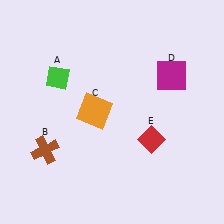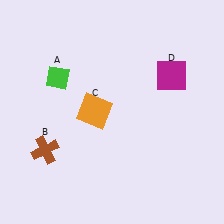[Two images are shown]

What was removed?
The red diamond (E) was removed in Image 2.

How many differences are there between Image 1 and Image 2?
There is 1 difference between the two images.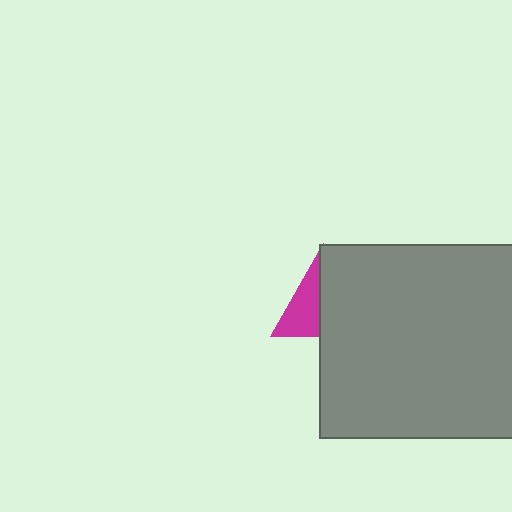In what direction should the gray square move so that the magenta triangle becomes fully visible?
The gray square should move right. That is the shortest direction to clear the overlap and leave the magenta triangle fully visible.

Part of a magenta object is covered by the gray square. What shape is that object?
It is a triangle.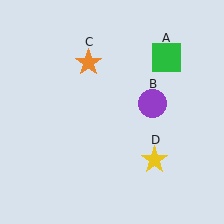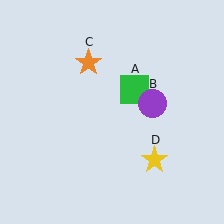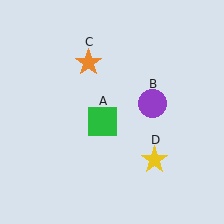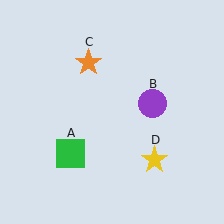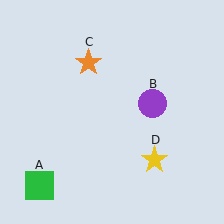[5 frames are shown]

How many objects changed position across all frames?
1 object changed position: green square (object A).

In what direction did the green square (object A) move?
The green square (object A) moved down and to the left.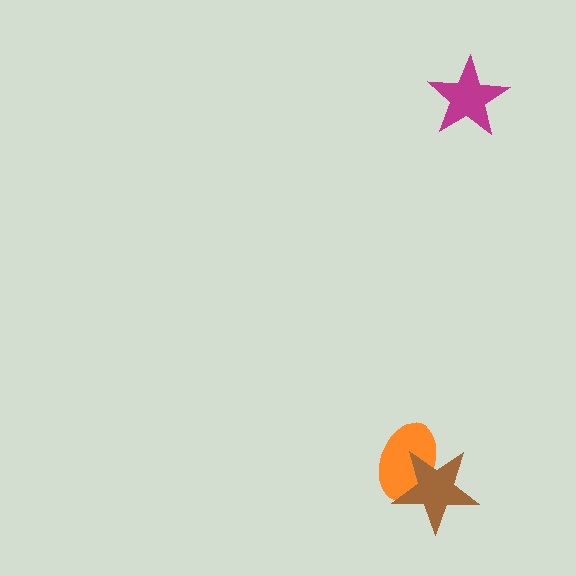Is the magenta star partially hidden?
No, no other shape covers it.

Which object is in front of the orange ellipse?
The brown star is in front of the orange ellipse.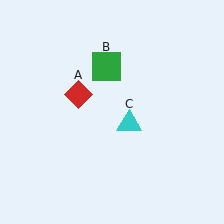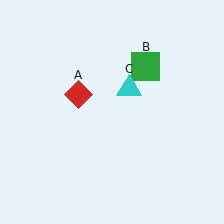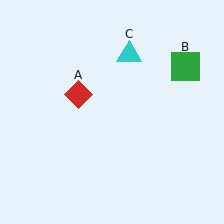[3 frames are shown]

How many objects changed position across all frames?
2 objects changed position: green square (object B), cyan triangle (object C).